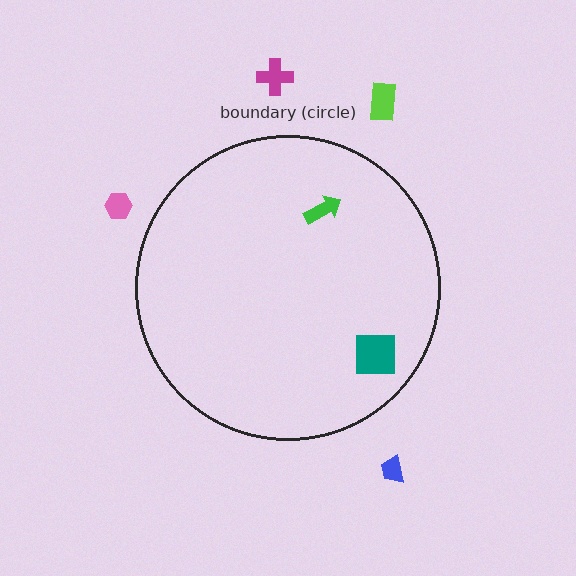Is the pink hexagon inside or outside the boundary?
Outside.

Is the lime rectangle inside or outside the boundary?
Outside.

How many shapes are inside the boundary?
2 inside, 4 outside.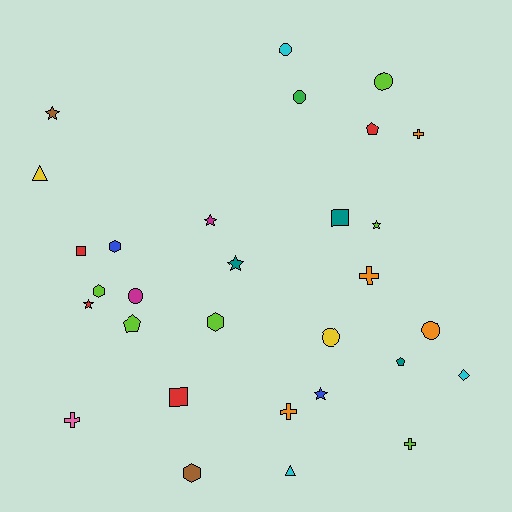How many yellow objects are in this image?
There are 2 yellow objects.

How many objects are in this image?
There are 30 objects.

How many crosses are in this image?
There are 5 crosses.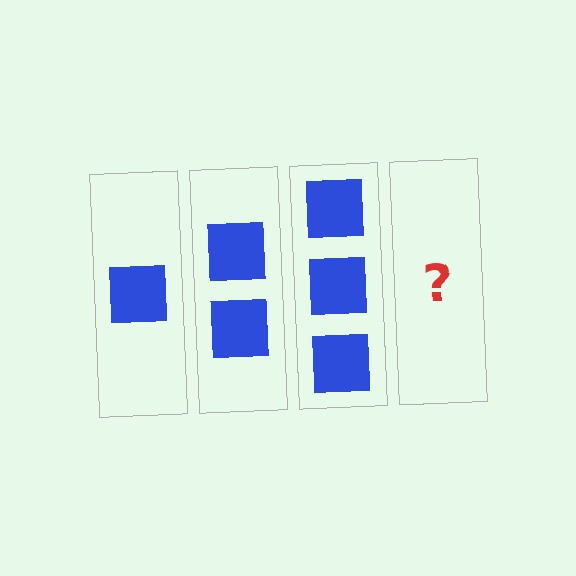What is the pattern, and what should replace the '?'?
The pattern is that each step adds one more square. The '?' should be 4 squares.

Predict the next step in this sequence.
The next step is 4 squares.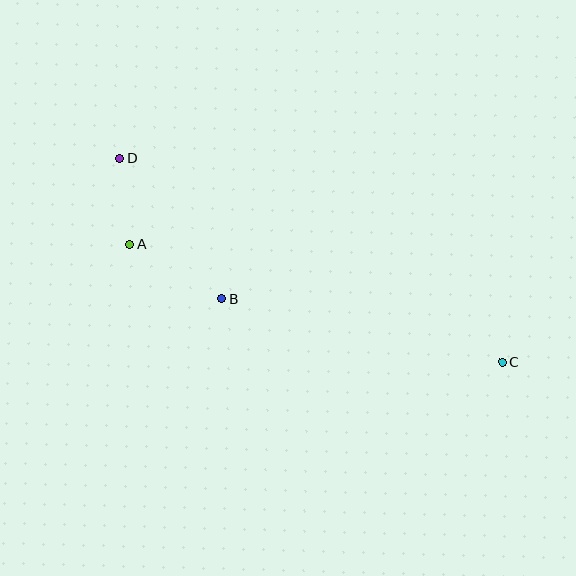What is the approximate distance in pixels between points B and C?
The distance between B and C is approximately 288 pixels.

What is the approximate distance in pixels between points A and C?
The distance between A and C is approximately 391 pixels.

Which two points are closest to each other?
Points A and D are closest to each other.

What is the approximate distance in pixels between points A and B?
The distance between A and B is approximately 107 pixels.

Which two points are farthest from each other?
Points C and D are farthest from each other.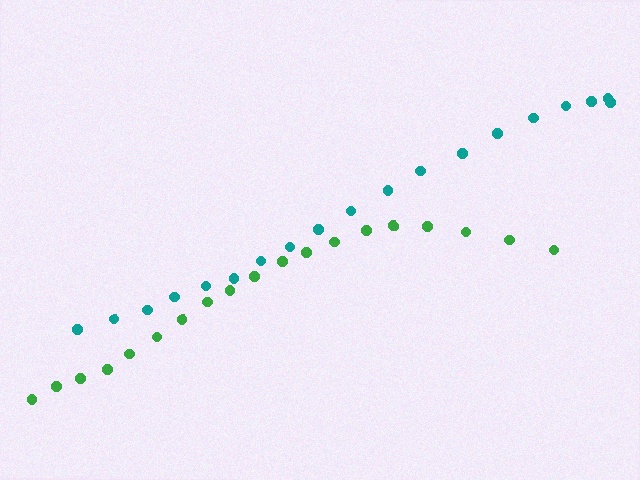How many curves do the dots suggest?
There are 2 distinct paths.